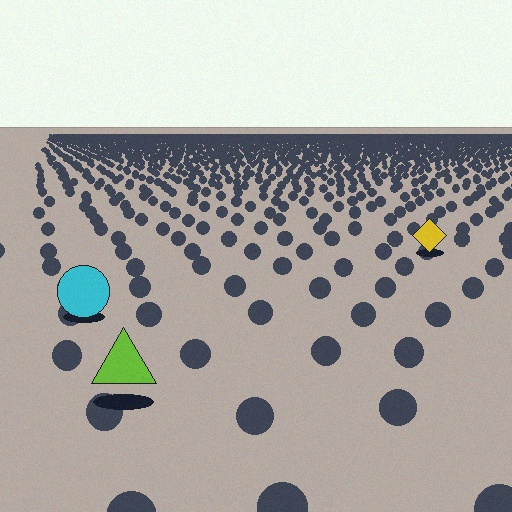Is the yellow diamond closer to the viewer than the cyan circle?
No. The cyan circle is closer — you can tell from the texture gradient: the ground texture is coarser near it.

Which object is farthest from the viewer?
The yellow diamond is farthest from the viewer. It appears smaller and the ground texture around it is denser.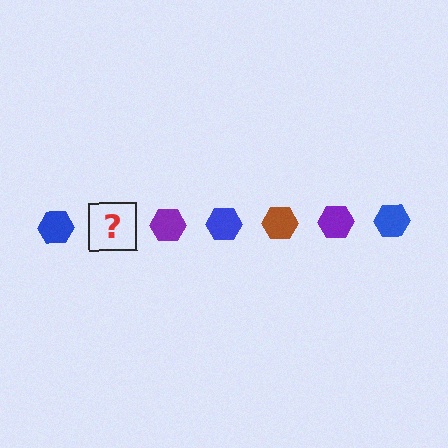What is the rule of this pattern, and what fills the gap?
The rule is that the pattern cycles through blue, brown, purple hexagons. The gap should be filled with a brown hexagon.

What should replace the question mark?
The question mark should be replaced with a brown hexagon.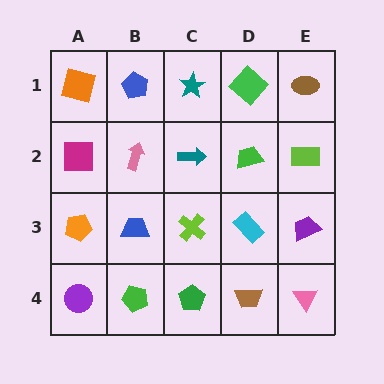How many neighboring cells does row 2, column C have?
4.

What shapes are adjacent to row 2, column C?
A teal star (row 1, column C), a lime cross (row 3, column C), a pink arrow (row 2, column B), a green trapezoid (row 2, column D).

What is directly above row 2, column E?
A brown ellipse.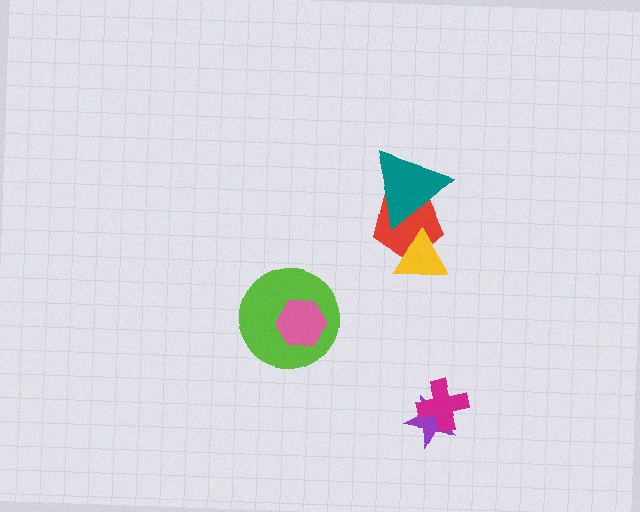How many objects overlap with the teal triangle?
1 object overlaps with the teal triangle.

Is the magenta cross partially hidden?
No, no other shape covers it.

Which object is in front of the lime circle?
The pink hexagon is in front of the lime circle.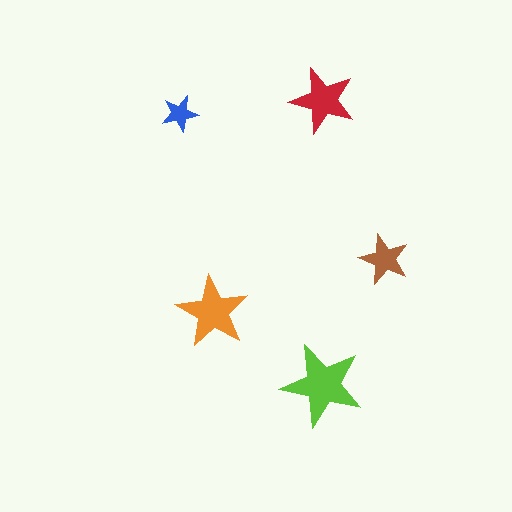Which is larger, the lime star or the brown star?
The lime one.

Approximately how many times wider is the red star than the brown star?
About 1.5 times wider.